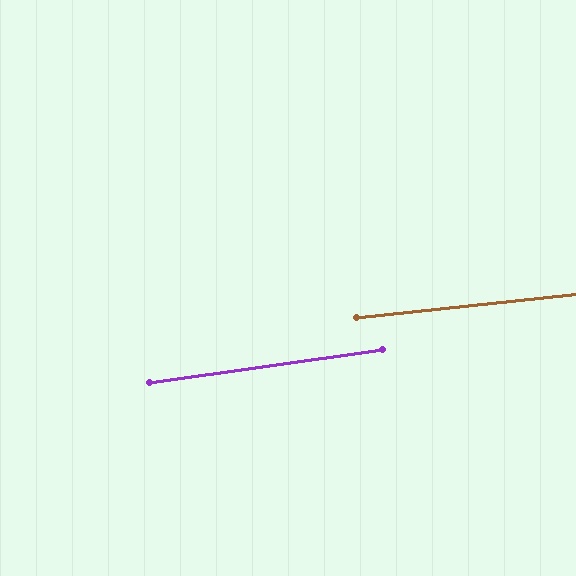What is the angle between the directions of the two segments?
Approximately 2 degrees.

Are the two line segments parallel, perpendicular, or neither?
Parallel — their directions differ by only 1.8°.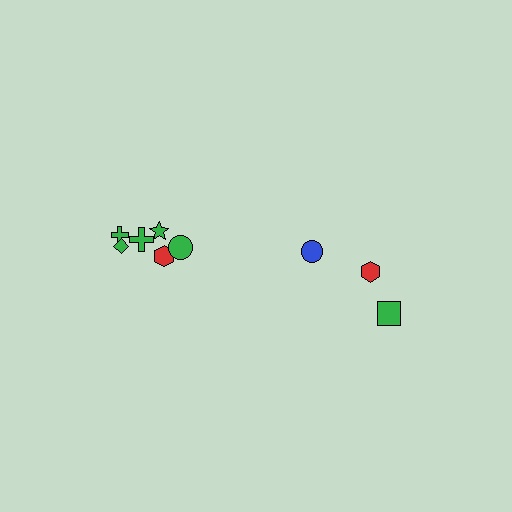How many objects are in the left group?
There are 6 objects.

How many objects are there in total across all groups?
There are 9 objects.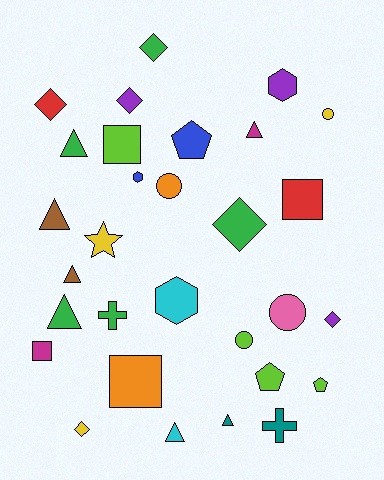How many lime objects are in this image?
There are 4 lime objects.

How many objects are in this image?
There are 30 objects.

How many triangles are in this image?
There are 7 triangles.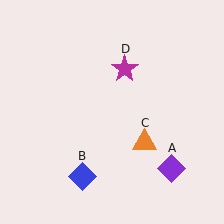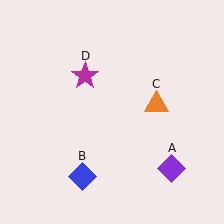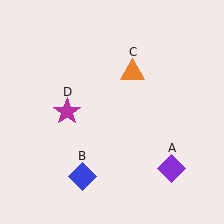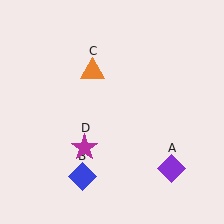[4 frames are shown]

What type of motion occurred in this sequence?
The orange triangle (object C), magenta star (object D) rotated counterclockwise around the center of the scene.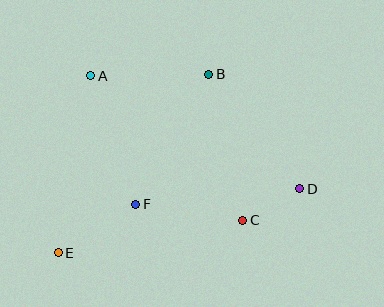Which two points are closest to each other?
Points C and D are closest to each other.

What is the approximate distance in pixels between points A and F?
The distance between A and F is approximately 136 pixels.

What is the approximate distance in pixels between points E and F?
The distance between E and F is approximately 91 pixels.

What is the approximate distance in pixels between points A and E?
The distance between A and E is approximately 180 pixels.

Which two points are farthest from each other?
Points D and E are farthest from each other.